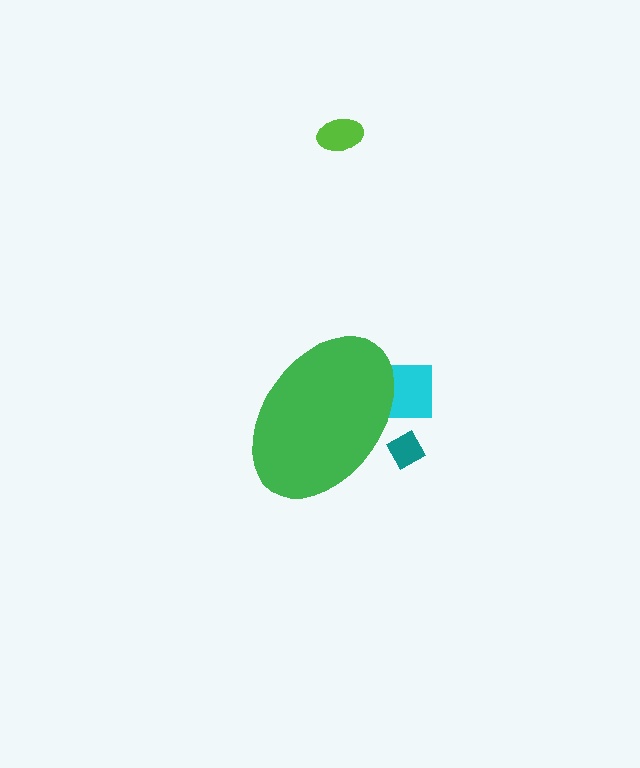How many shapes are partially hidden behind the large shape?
2 shapes are partially hidden.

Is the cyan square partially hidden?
Yes, the cyan square is partially hidden behind the green ellipse.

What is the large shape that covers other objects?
A green ellipse.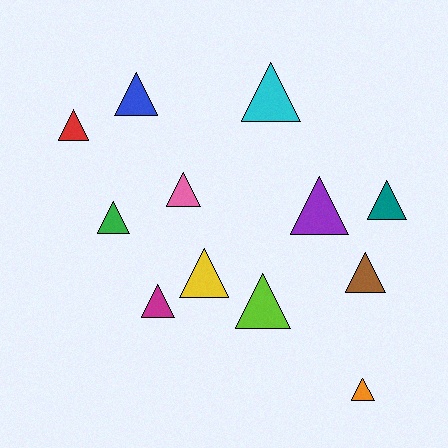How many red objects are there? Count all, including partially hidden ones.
There is 1 red object.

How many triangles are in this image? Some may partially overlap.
There are 12 triangles.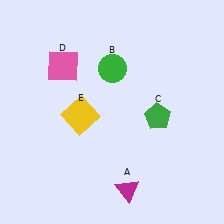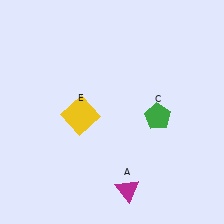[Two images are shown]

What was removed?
The pink square (D), the green circle (B) were removed in Image 2.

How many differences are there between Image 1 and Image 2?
There are 2 differences between the two images.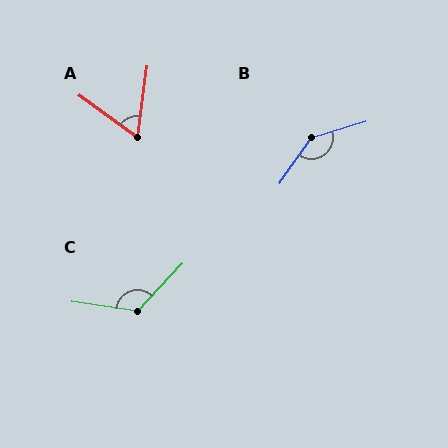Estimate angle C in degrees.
Approximately 125 degrees.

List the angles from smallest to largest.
A (62°), C (125°), B (142°).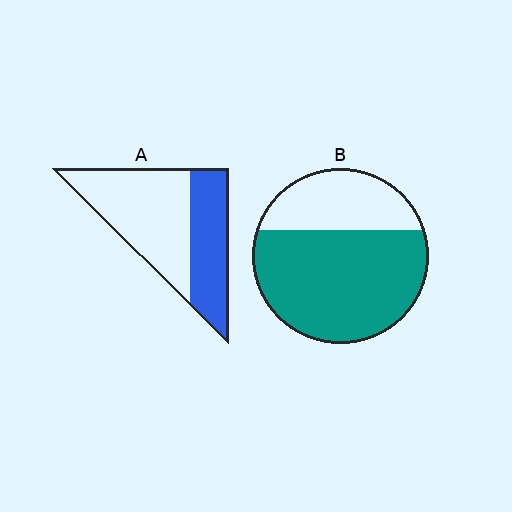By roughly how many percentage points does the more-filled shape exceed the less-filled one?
By roughly 30 percentage points (B over A).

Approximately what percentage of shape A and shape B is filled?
A is approximately 40% and B is approximately 70%.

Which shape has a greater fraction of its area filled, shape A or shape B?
Shape B.